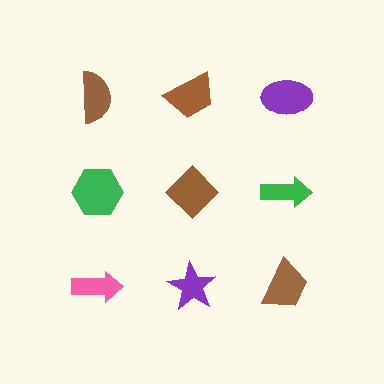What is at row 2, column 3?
A green arrow.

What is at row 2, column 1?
A green hexagon.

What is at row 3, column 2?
A purple star.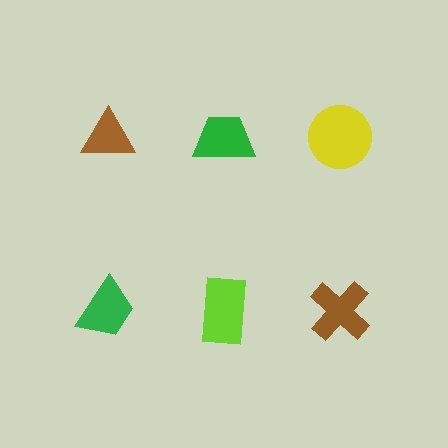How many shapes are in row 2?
3 shapes.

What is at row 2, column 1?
A green trapezoid.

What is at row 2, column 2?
A lime rectangle.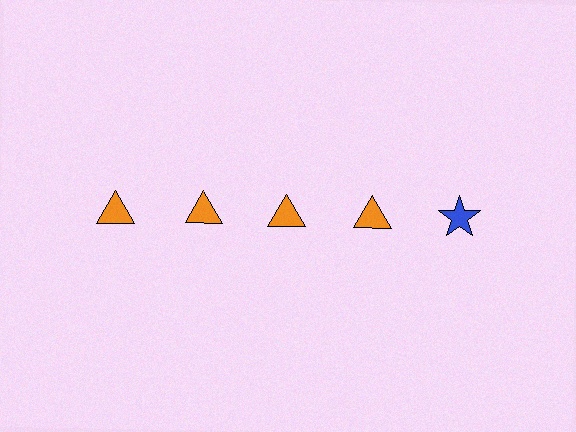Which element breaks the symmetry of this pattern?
The blue star in the top row, rightmost column breaks the symmetry. All other shapes are orange triangles.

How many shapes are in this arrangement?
There are 5 shapes arranged in a grid pattern.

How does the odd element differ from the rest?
It differs in both color (blue instead of orange) and shape (star instead of triangle).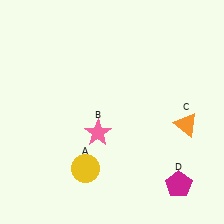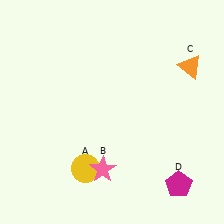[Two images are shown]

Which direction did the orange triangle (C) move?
The orange triangle (C) moved up.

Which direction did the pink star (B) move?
The pink star (B) moved down.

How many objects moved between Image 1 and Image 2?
2 objects moved between the two images.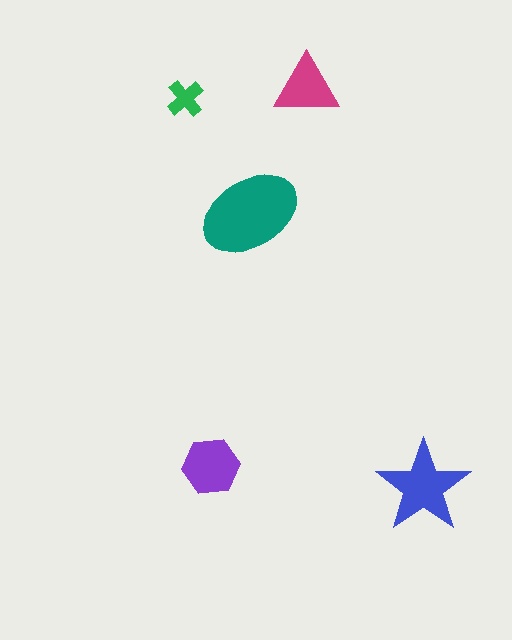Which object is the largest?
The teal ellipse.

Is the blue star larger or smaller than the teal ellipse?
Smaller.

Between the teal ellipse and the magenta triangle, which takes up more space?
The teal ellipse.